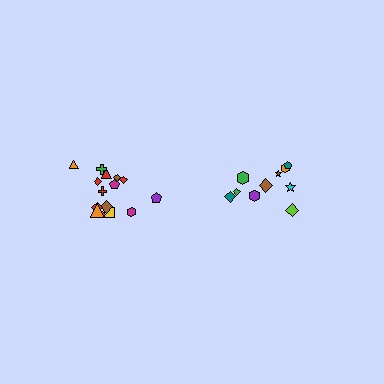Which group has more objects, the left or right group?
The left group.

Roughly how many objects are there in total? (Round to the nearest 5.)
Roughly 25 objects in total.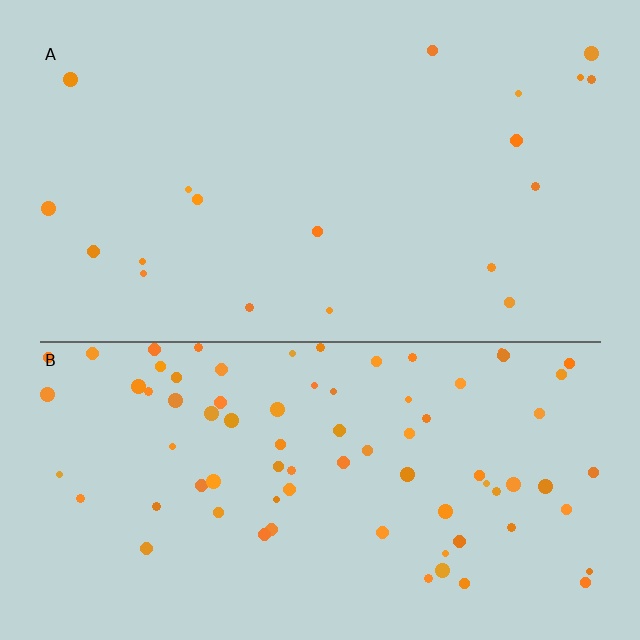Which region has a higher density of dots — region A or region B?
B (the bottom).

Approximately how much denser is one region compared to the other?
Approximately 4.1× — region B over region A.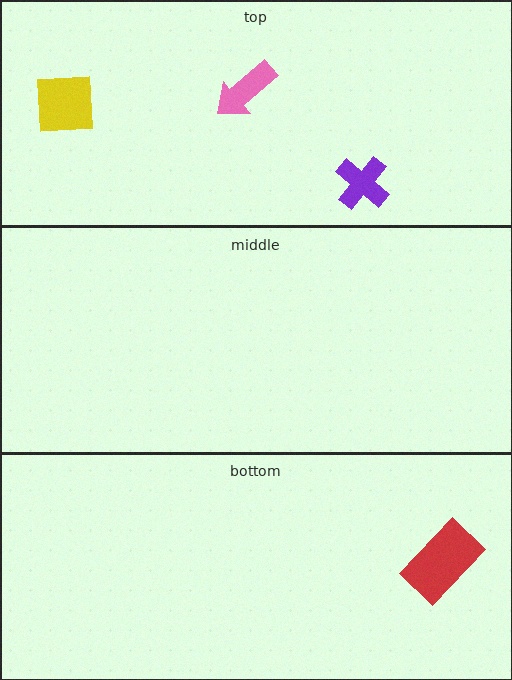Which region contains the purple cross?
The top region.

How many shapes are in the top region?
3.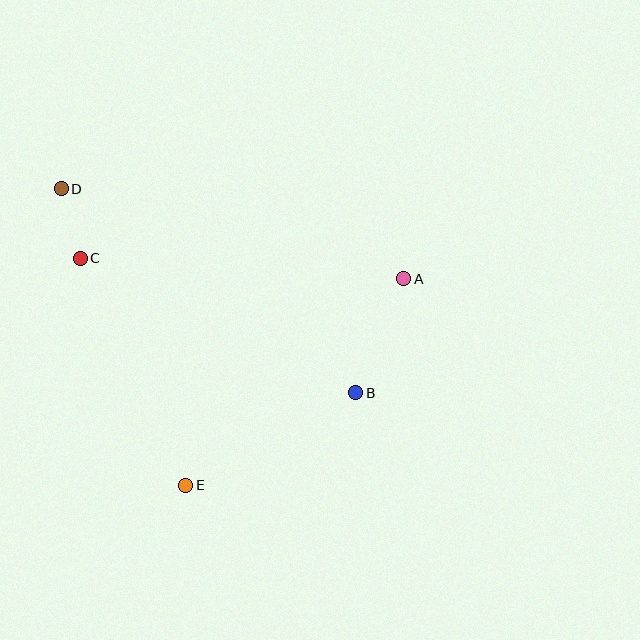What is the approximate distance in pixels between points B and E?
The distance between B and E is approximately 194 pixels.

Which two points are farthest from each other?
Points B and D are farthest from each other.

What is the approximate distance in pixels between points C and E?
The distance between C and E is approximately 251 pixels.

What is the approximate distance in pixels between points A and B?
The distance between A and B is approximately 124 pixels.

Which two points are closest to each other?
Points C and D are closest to each other.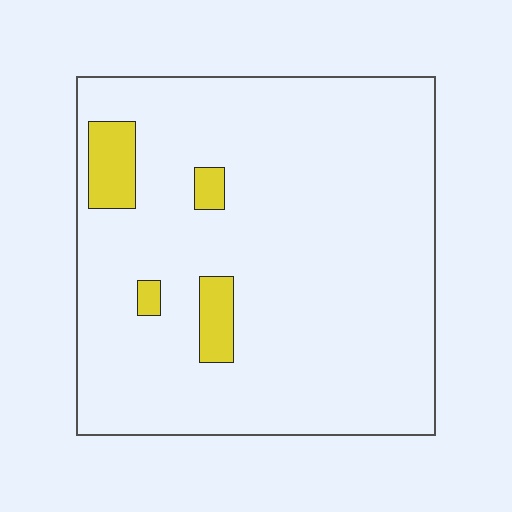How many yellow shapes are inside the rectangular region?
4.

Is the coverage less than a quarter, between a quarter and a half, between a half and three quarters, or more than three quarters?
Less than a quarter.